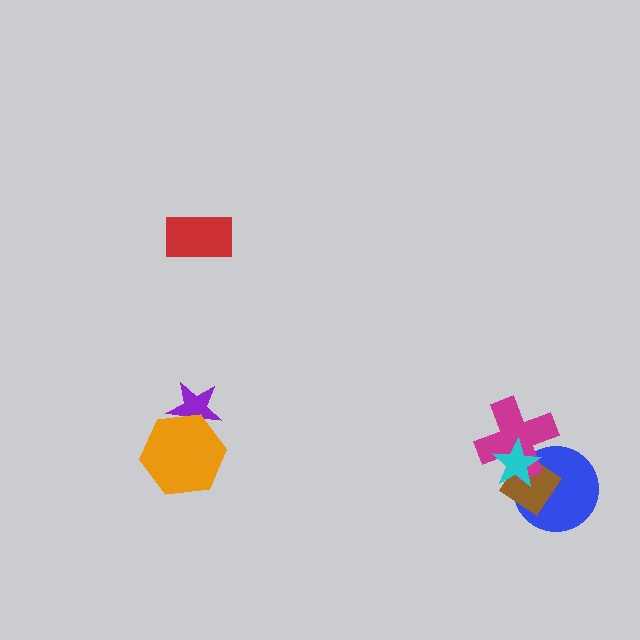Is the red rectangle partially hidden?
No, no other shape covers it.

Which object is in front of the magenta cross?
The cyan star is in front of the magenta cross.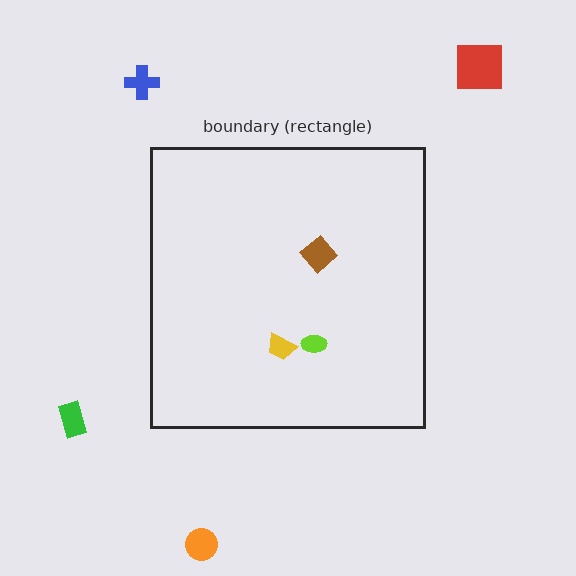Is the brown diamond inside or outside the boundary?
Inside.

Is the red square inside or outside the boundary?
Outside.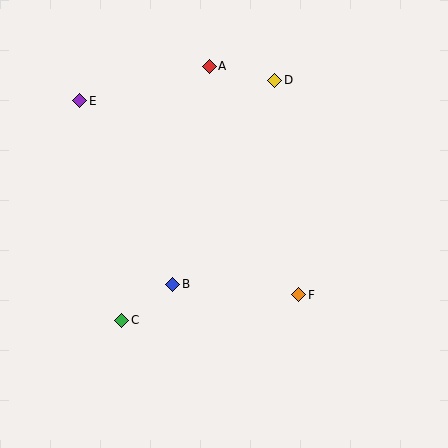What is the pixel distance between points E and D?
The distance between E and D is 196 pixels.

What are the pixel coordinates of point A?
Point A is at (209, 66).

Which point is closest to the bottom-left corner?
Point C is closest to the bottom-left corner.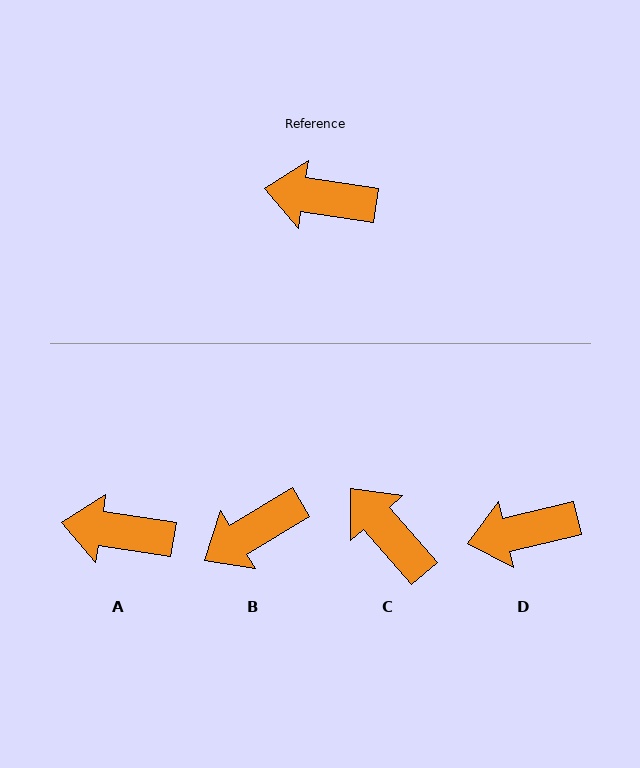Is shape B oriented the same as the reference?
No, it is off by about 40 degrees.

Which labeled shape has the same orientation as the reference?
A.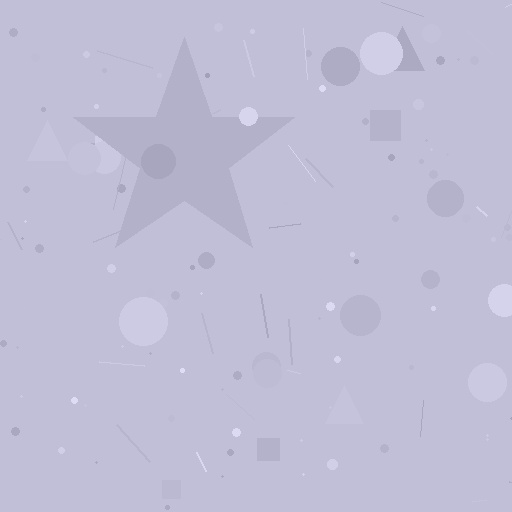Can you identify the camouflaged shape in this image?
The camouflaged shape is a star.